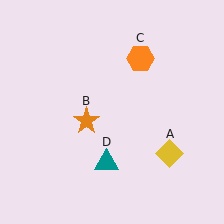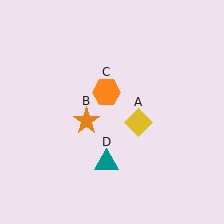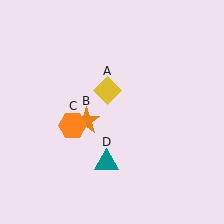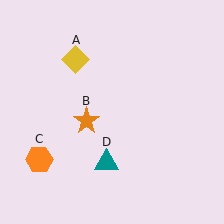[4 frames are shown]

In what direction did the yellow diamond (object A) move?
The yellow diamond (object A) moved up and to the left.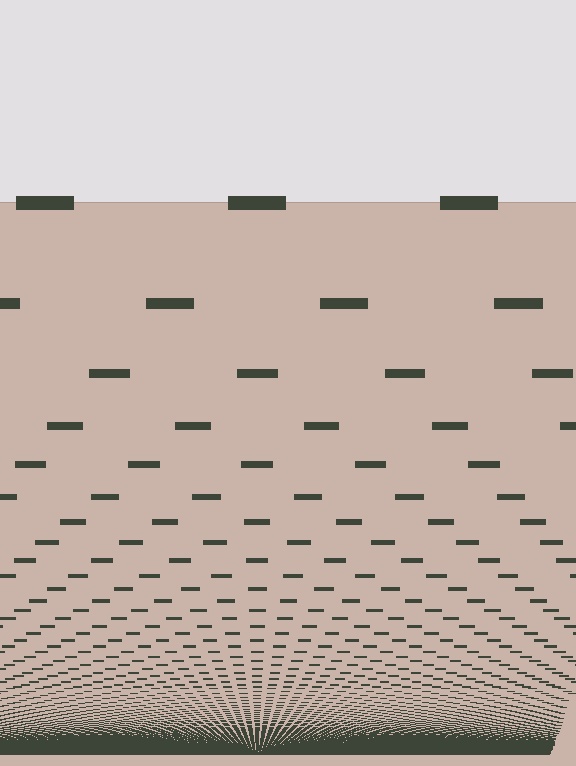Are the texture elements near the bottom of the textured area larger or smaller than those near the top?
Smaller. The gradient is inverted — elements near the bottom are smaller and denser.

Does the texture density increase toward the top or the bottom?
Density increases toward the bottom.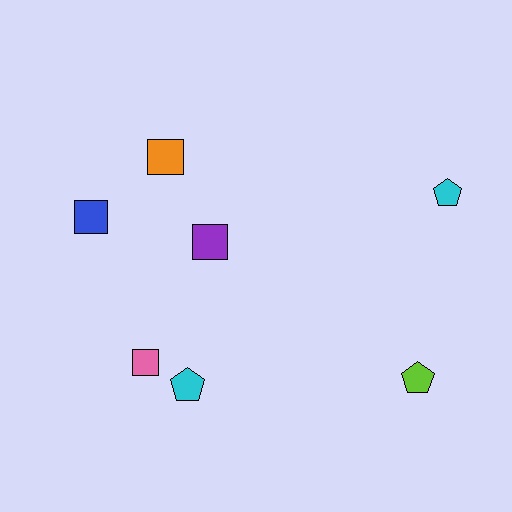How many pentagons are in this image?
There are 3 pentagons.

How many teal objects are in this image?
There are no teal objects.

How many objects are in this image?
There are 7 objects.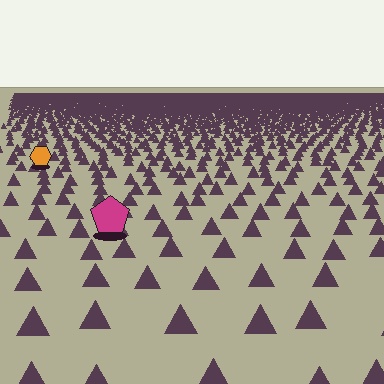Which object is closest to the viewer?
The magenta pentagon is closest. The texture marks near it are larger and more spread out.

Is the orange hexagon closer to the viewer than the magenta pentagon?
No. The magenta pentagon is closer — you can tell from the texture gradient: the ground texture is coarser near it.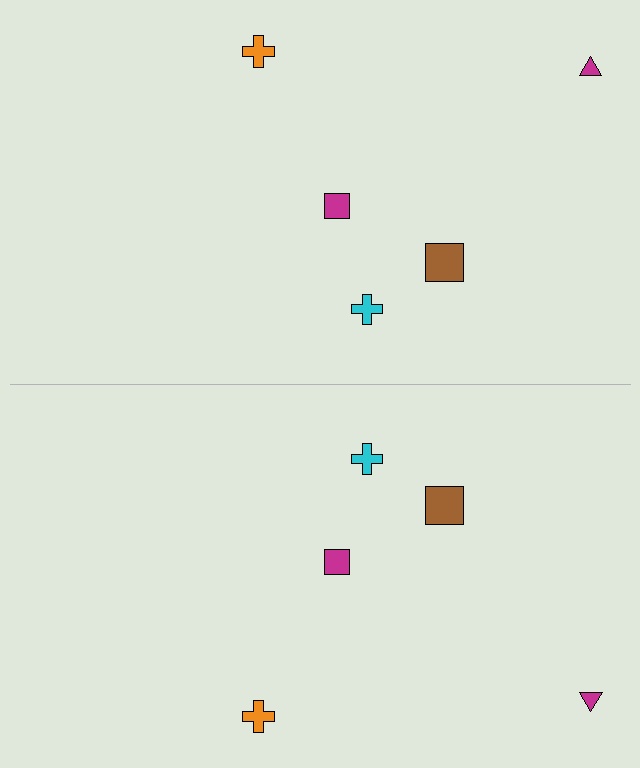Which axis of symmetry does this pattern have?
The pattern has a horizontal axis of symmetry running through the center of the image.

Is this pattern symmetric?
Yes, this pattern has bilateral (reflection) symmetry.